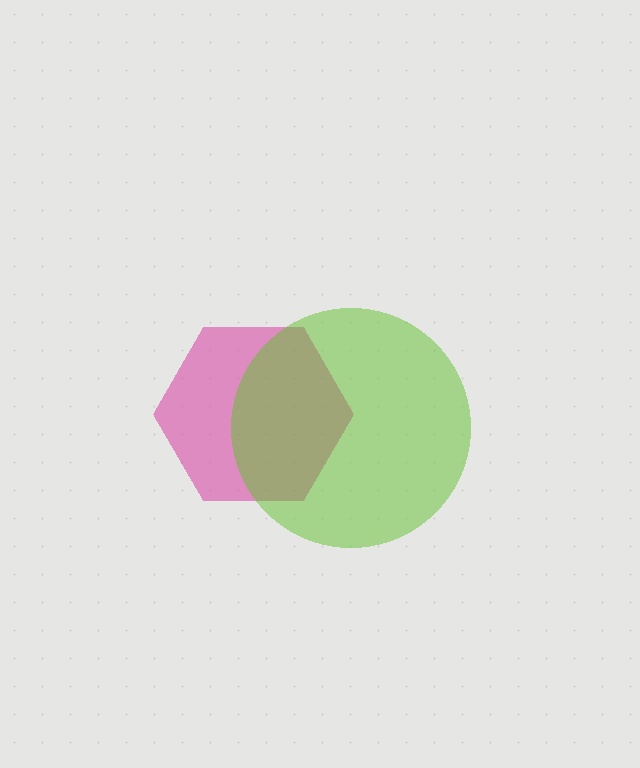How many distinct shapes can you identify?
There are 2 distinct shapes: a pink hexagon, a lime circle.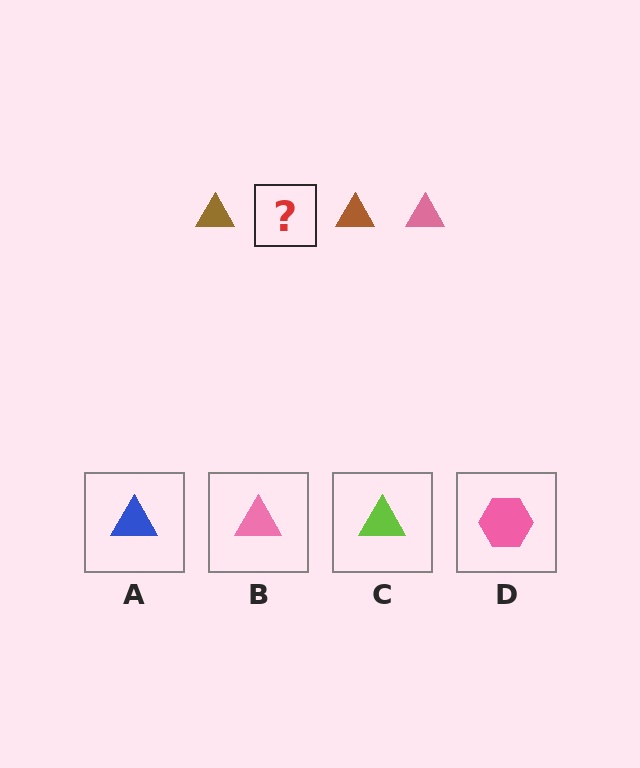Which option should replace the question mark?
Option B.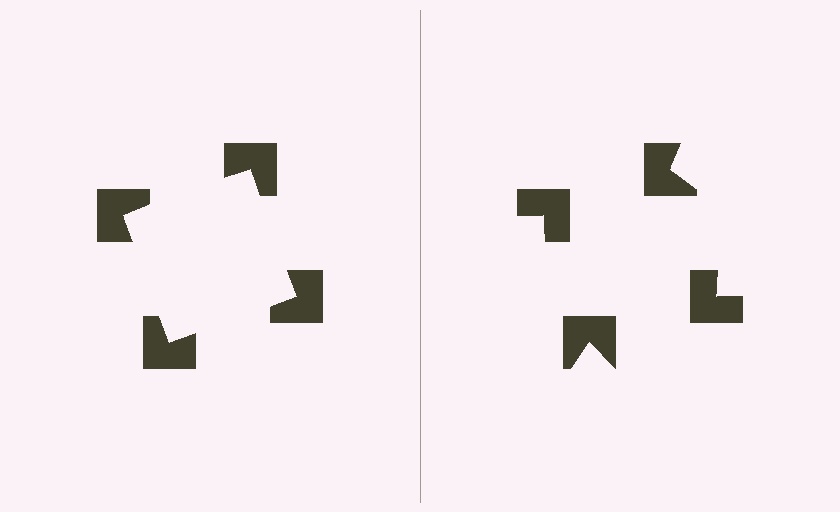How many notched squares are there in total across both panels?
8 — 4 on each side.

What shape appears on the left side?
An illusory square.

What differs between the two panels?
The notched squares are positioned identically on both sides; only the wedge orientations differ. On the left they align to a square; on the right they are misaligned.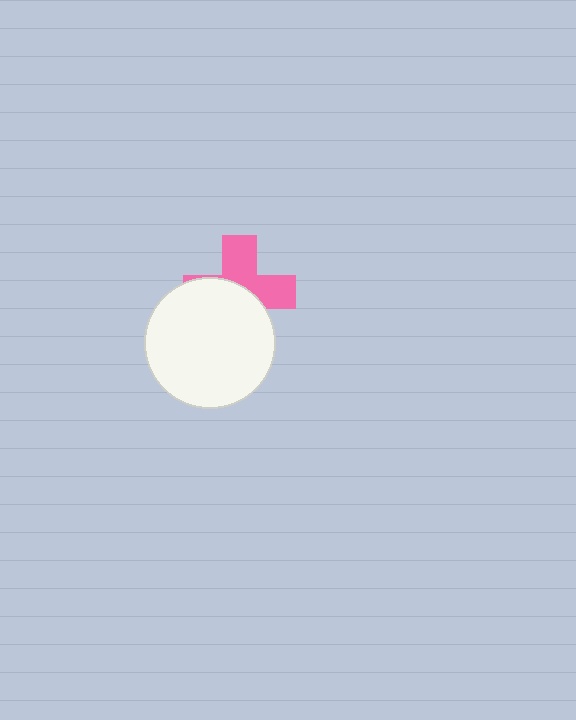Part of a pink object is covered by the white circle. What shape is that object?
It is a cross.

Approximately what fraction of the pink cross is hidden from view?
Roughly 53% of the pink cross is hidden behind the white circle.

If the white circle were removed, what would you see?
You would see the complete pink cross.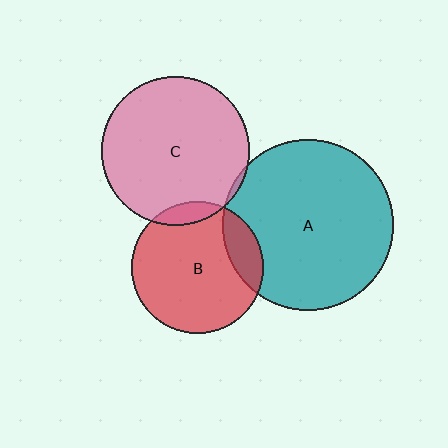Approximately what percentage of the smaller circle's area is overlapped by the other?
Approximately 10%.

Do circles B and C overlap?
Yes.